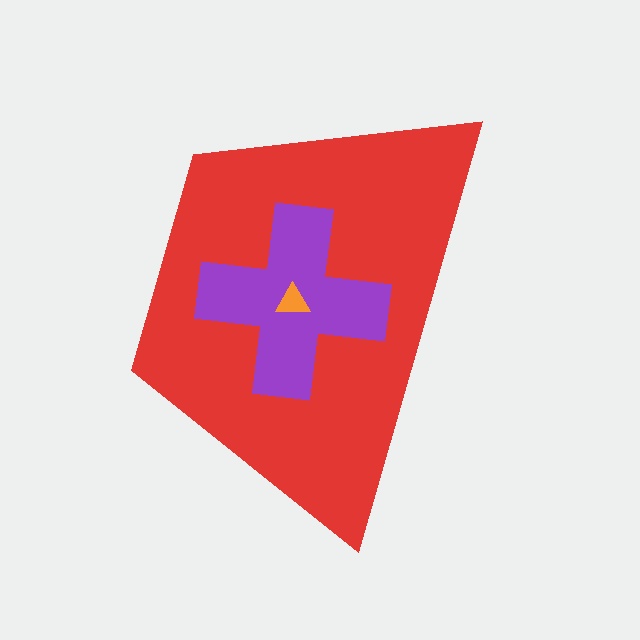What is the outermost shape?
The red trapezoid.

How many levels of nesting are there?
3.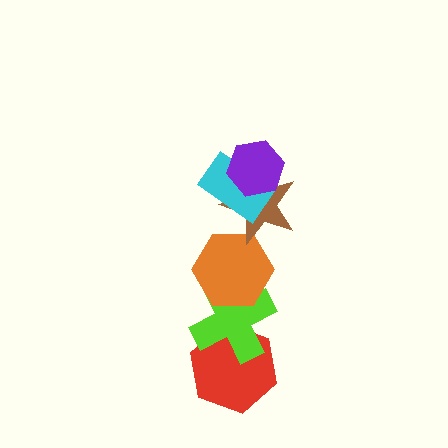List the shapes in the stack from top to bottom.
From top to bottom: the purple hexagon, the cyan rectangle, the brown star, the orange hexagon, the lime cross, the red hexagon.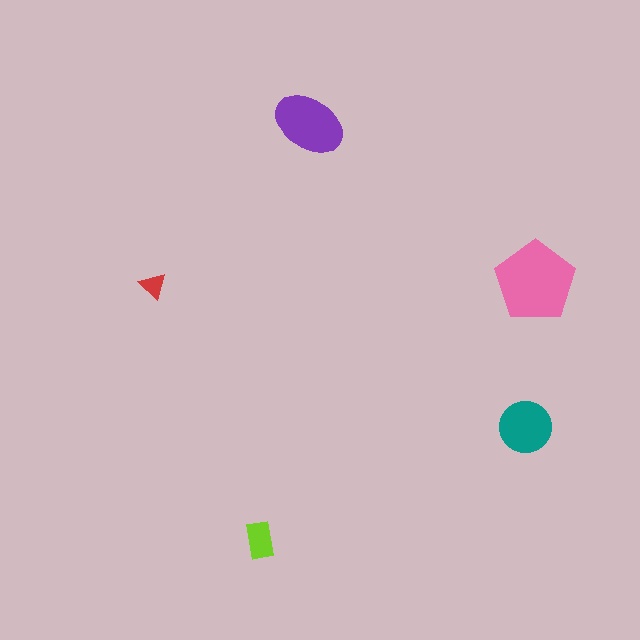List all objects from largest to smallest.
The pink pentagon, the purple ellipse, the teal circle, the lime rectangle, the red triangle.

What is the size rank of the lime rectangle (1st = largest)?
4th.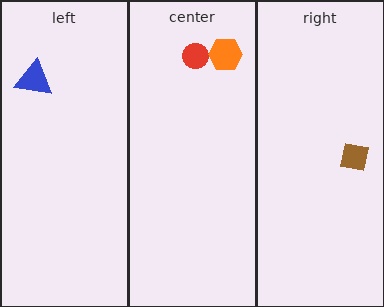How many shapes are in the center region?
2.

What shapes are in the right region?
The brown square.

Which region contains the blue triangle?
The left region.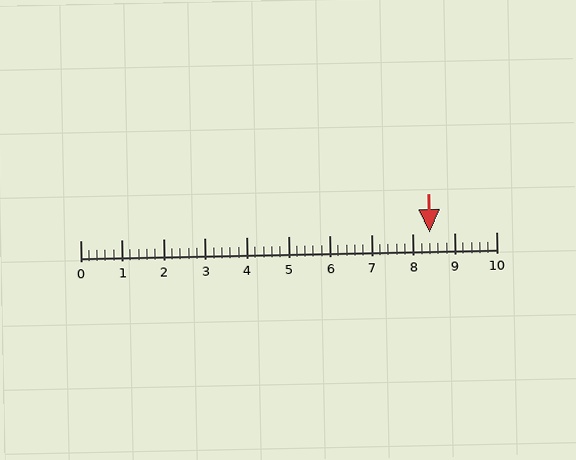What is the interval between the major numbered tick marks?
The major tick marks are spaced 1 units apart.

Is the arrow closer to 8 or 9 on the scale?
The arrow is closer to 8.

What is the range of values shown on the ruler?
The ruler shows values from 0 to 10.